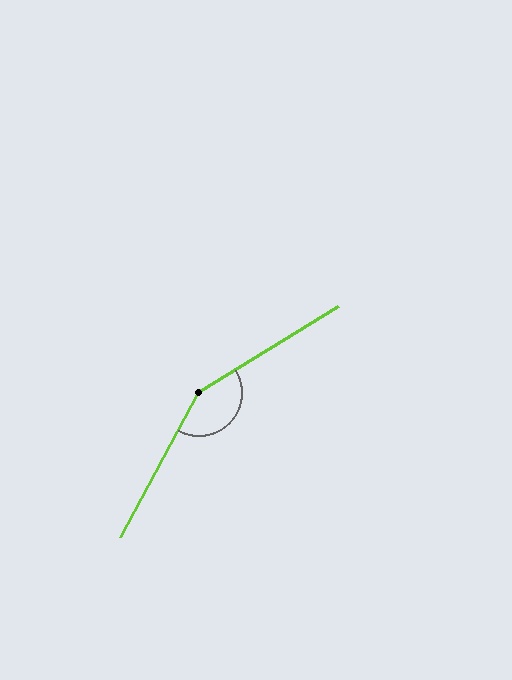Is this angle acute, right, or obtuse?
It is obtuse.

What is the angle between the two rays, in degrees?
Approximately 150 degrees.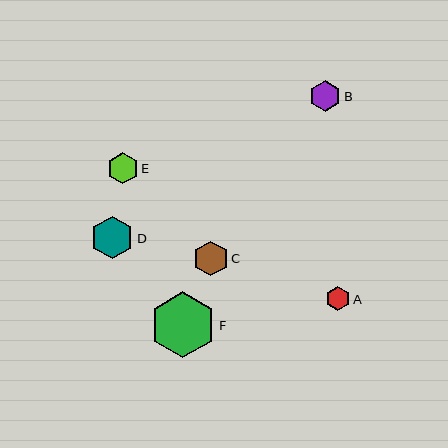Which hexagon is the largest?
Hexagon F is the largest with a size of approximately 66 pixels.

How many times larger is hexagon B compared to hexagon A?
Hexagon B is approximately 1.3 times the size of hexagon A.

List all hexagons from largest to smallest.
From largest to smallest: F, D, C, E, B, A.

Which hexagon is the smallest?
Hexagon A is the smallest with a size of approximately 24 pixels.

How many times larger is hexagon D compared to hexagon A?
Hexagon D is approximately 1.8 times the size of hexagon A.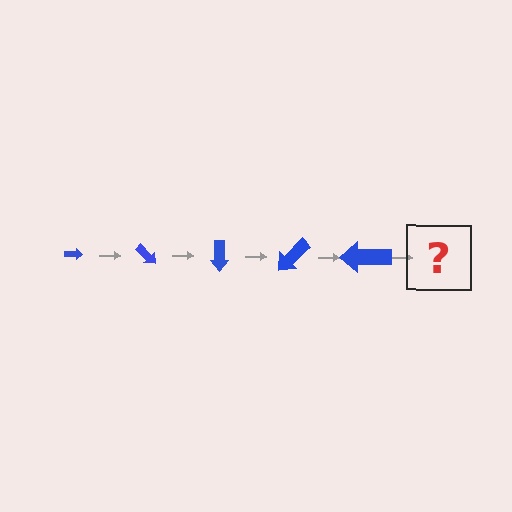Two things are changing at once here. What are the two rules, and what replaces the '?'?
The two rules are that the arrow grows larger each step and it rotates 45 degrees each step. The '?' should be an arrow, larger than the previous one and rotated 225 degrees from the start.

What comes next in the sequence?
The next element should be an arrow, larger than the previous one and rotated 225 degrees from the start.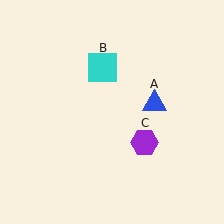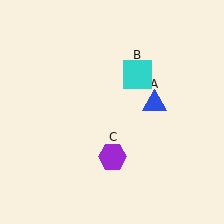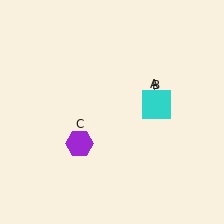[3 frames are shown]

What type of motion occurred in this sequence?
The cyan square (object B), purple hexagon (object C) rotated clockwise around the center of the scene.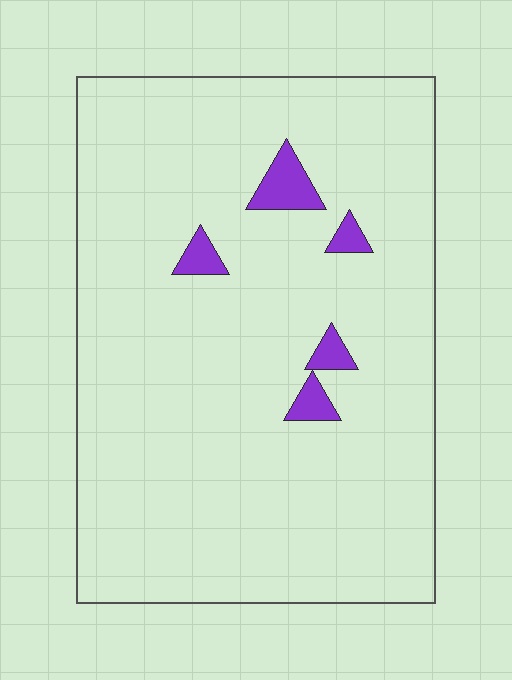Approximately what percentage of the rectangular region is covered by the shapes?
Approximately 5%.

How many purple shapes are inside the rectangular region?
5.